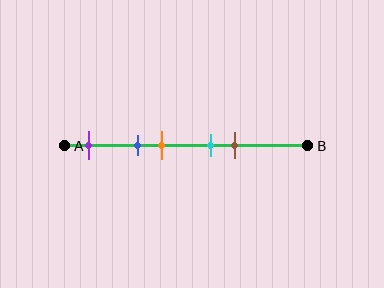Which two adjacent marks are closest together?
The cyan and brown marks are the closest adjacent pair.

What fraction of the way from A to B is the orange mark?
The orange mark is approximately 40% (0.4) of the way from A to B.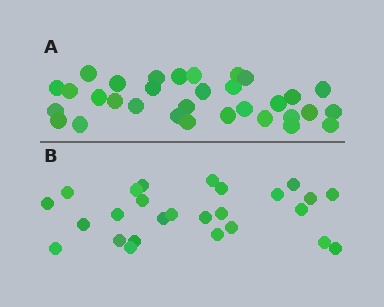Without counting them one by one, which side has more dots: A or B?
Region A (the top region) has more dots.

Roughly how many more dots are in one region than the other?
Region A has about 6 more dots than region B.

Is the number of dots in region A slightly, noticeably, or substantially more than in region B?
Region A has only slightly more — the two regions are fairly close. The ratio is roughly 1.2 to 1.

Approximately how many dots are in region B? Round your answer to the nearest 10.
About 30 dots. (The exact count is 26, which rounds to 30.)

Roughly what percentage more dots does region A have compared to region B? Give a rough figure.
About 25% more.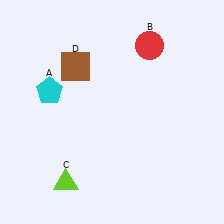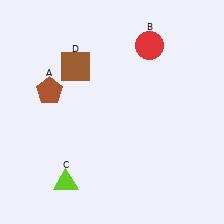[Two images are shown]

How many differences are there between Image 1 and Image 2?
There is 1 difference between the two images.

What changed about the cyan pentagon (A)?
In Image 1, A is cyan. In Image 2, it changed to brown.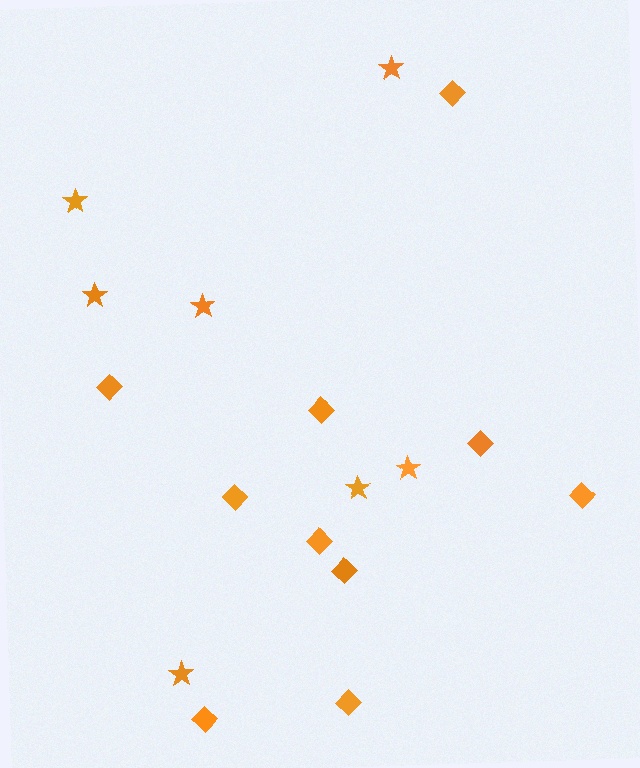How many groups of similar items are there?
There are 2 groups: one group of stars (7) and one group of diamonds (10).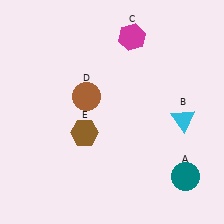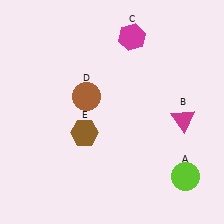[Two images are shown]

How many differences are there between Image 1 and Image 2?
There are 2 differences between the two images.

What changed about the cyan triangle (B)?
In Image 1, B is cyan. In Image 2, it changed to magenta.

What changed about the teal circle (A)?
In Image 1, A is teal. In Image 2, it changed to lime.